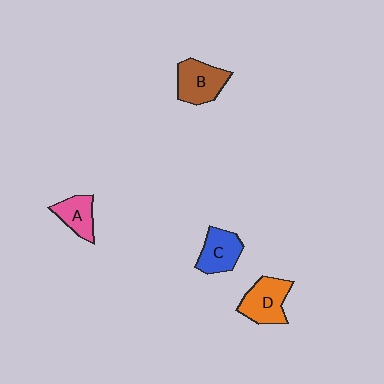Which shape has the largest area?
Shape D (orange).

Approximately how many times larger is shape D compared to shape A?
Approximately 1.4 times.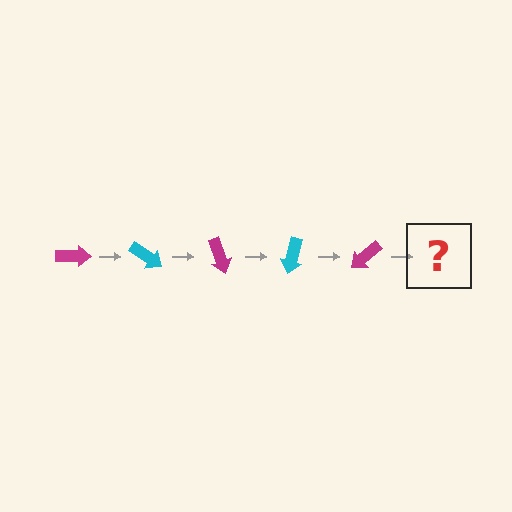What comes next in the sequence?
The next element should be a cyan arrow, rotated 175 degrees from the start.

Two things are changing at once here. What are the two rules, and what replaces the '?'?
The two rules are that it rotates 35 degrees each step and the color cycles through magenta and cyan. The '?' should be a cyan arrow, rotated 175 degrees from the start.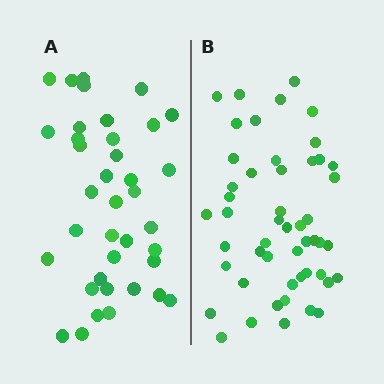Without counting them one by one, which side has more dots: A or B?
Region B (the right region) has more dots.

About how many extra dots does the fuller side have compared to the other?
Region B has roughly 12 or so more dots than region A.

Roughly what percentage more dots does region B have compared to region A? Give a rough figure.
About 30% more.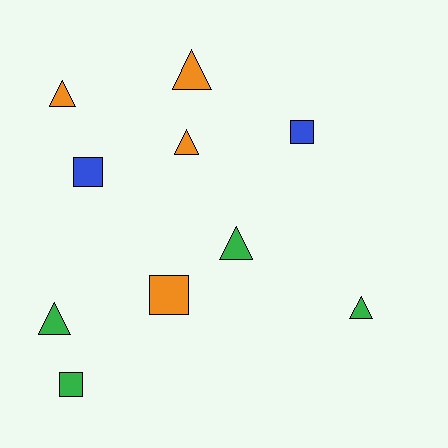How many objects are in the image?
There are 10 objects.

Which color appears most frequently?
Orange, with 4 objects.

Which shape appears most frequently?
Triangle, with 6 objects.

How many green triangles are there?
There are 3 green triangles.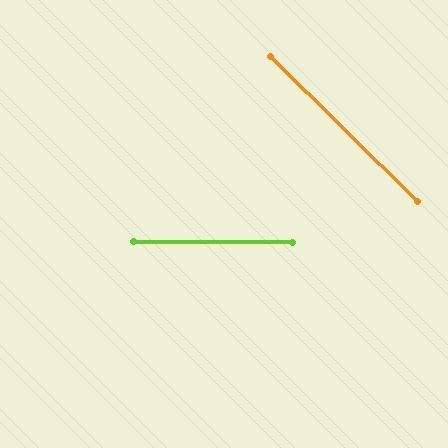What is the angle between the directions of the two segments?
Approximately 44 degrees.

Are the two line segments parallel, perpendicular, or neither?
Neither parallel nor perpendicular — they differ by about 44°.